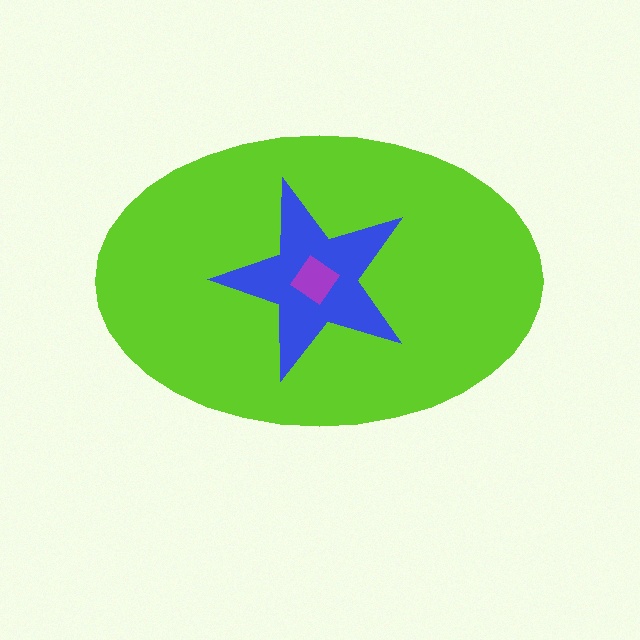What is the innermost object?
The purple diamond.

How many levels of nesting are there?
3.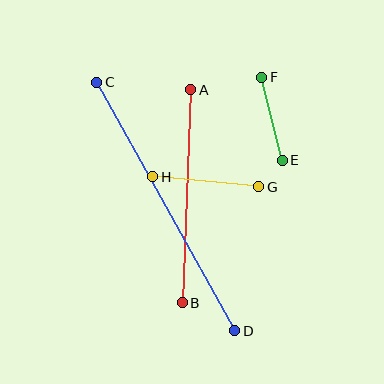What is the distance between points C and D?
The distance is approximately 284 pixels.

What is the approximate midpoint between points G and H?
The midpoint is at approximately (206, 182) pixels.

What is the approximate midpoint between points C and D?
The midpoint is at approximately (166, 207) pixels.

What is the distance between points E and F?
The distance is approximately 85 pixels.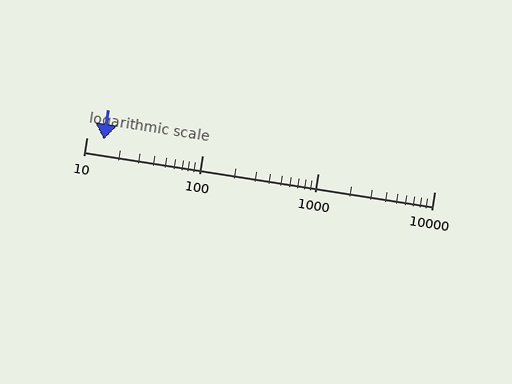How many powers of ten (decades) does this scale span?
The scale spans 3 decades, from 10 to 10000.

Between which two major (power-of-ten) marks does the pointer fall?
The pointer is between 10 and 100.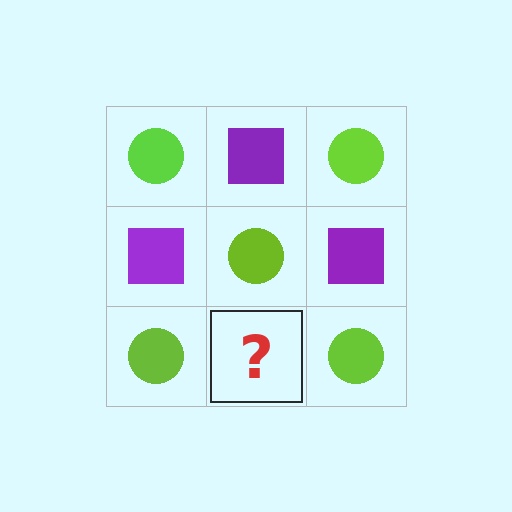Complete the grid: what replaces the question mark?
The question mark should be replaced with a purple square.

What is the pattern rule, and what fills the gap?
The rule is that it alternates lime circle and purple square in a checkerboard pattern. The gap should be filled with a purple square.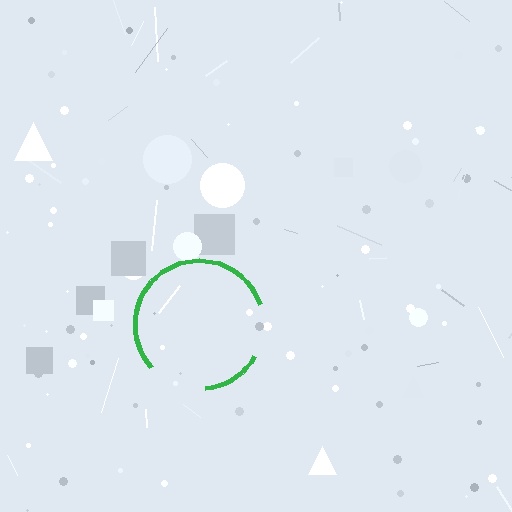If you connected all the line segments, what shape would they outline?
They would outline a circle.